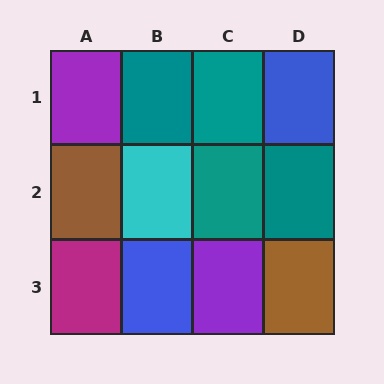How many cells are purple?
2 cells are purple.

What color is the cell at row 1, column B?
Teal.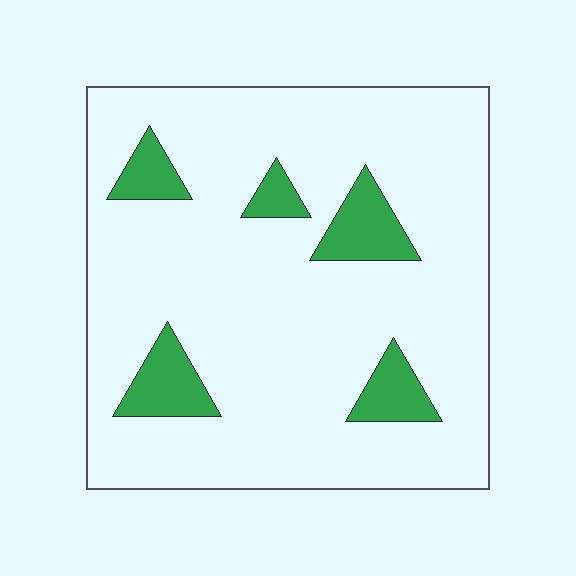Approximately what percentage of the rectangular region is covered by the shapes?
Approximately 15%.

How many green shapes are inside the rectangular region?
5.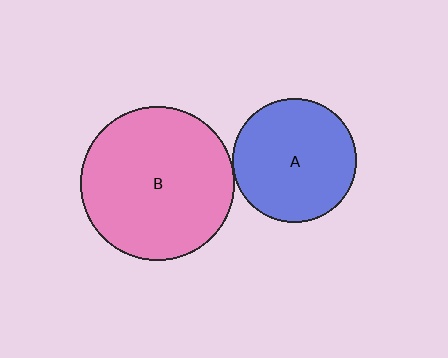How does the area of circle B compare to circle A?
Approximately 1.5 times.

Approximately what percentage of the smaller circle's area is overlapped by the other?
Approximately 5%.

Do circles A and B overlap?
Yes.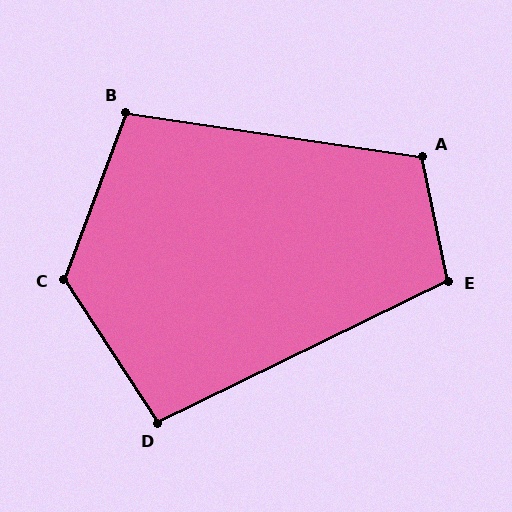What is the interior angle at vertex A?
Approximately 110 degrees (obtuse).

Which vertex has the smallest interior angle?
D, at approximately 97 degrees.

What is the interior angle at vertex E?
Approximately 104 degrees (obtuse).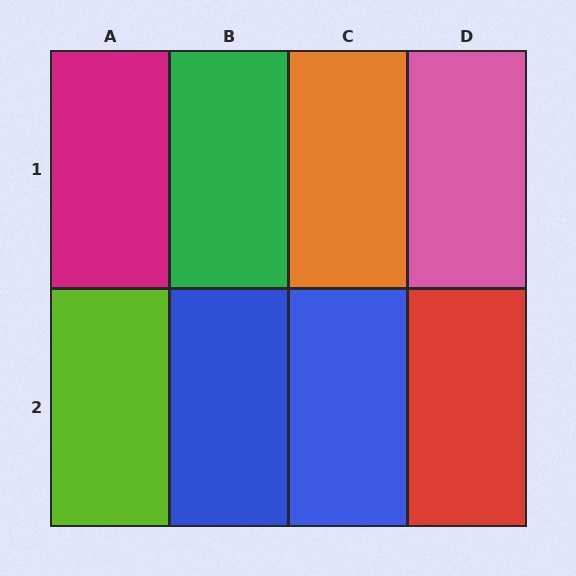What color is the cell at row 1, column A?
Magenta.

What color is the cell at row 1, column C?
Orange.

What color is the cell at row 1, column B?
Green.